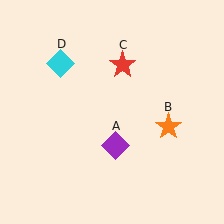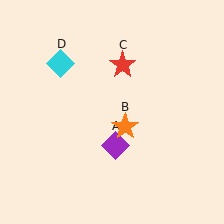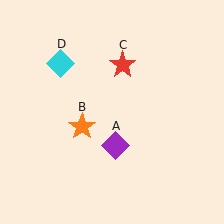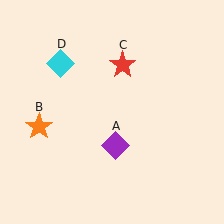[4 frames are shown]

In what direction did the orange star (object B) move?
The orange star (object B) moved left.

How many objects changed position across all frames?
1 object changed position: orange star (object B).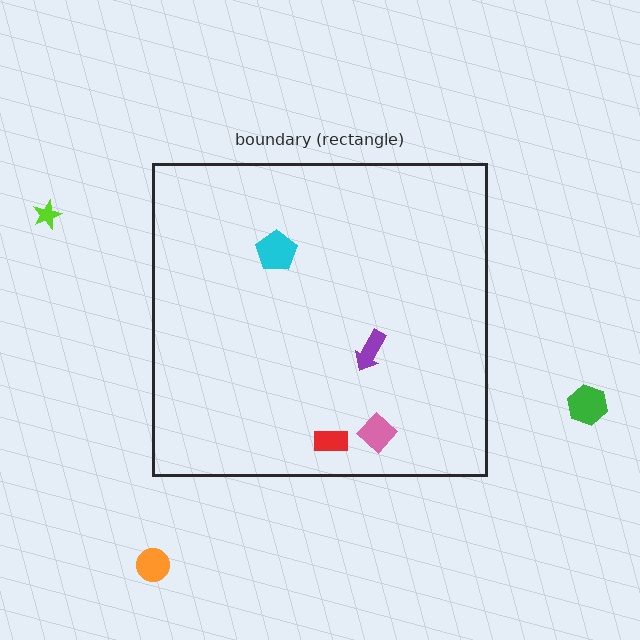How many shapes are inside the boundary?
4 inside, 3 outside.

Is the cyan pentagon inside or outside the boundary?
Inside.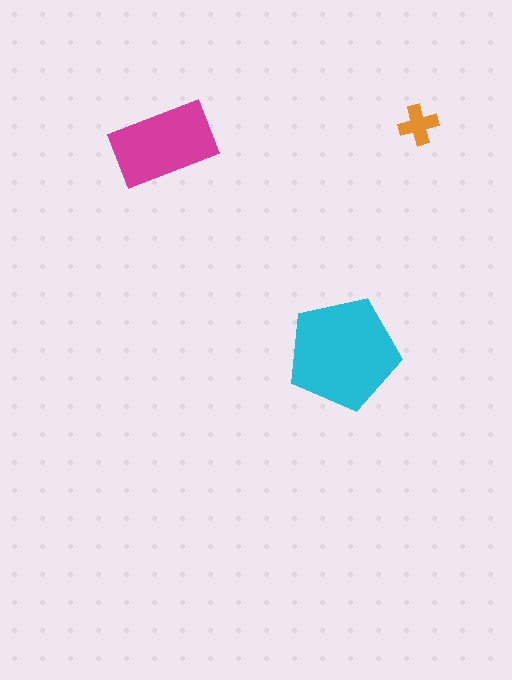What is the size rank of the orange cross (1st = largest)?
3rd.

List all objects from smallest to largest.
The orange cross, the magenta rectangle, the cyan pentagon.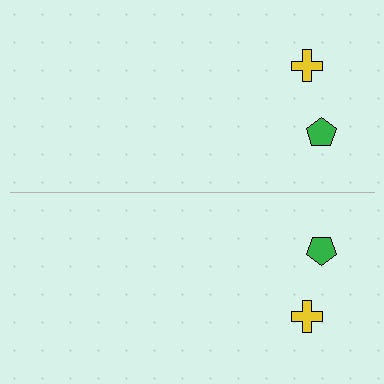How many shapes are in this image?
There are 4 shapes in this image.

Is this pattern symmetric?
Yes, this pattern has bilateral (reflection) symmetry.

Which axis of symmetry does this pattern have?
The pattern has a horizontal axis of symmetry running through the center of the image.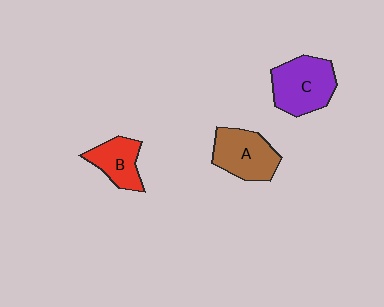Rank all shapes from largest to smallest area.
From largest to smallest: C (purple), A (brown), B (red).